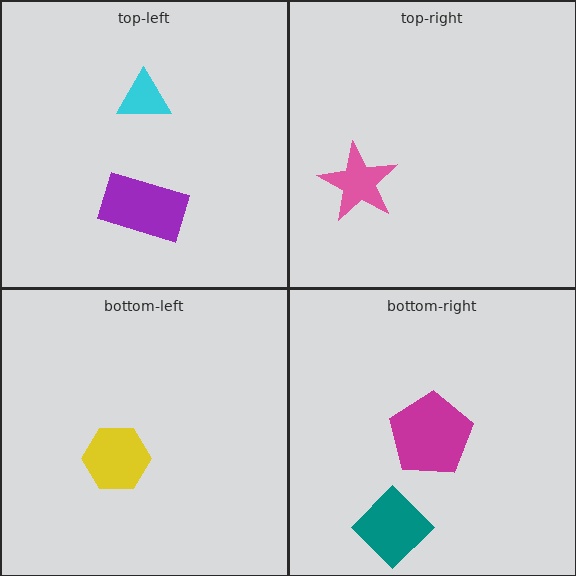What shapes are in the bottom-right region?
The magenta pentagon, the teal diamond.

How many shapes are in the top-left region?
2.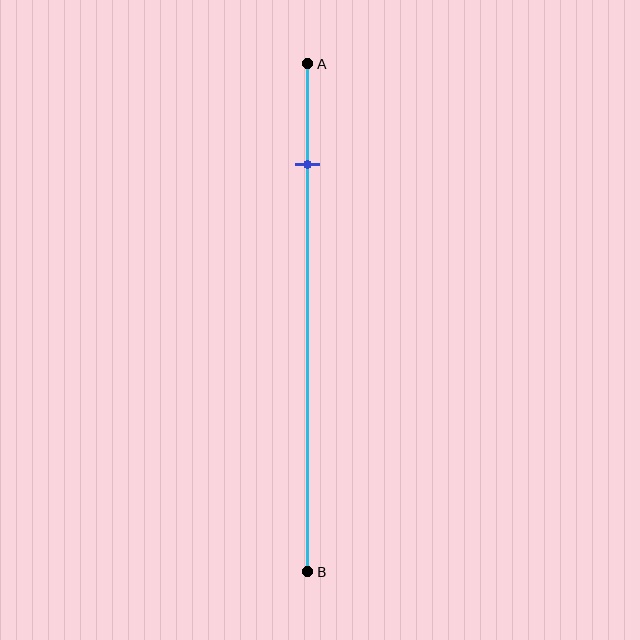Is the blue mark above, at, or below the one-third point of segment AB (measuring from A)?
The blue mark is above the one-third point of segment AB.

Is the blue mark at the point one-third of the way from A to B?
No, the mark is at about 20% from A, not at the 33% one-third point.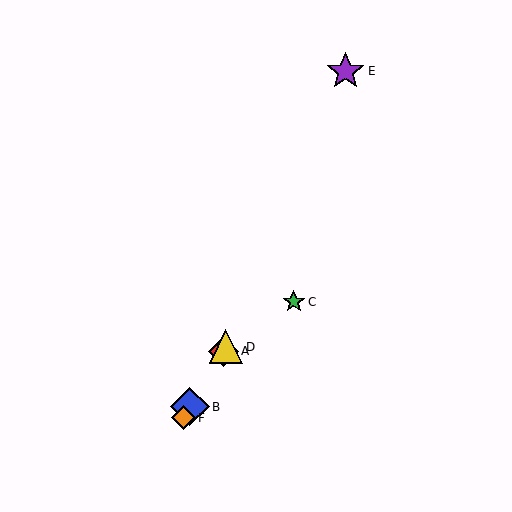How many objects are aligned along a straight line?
4 objects (A, B, D, F) are aligned along a straight line.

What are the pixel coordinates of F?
Object F is at (183, 418).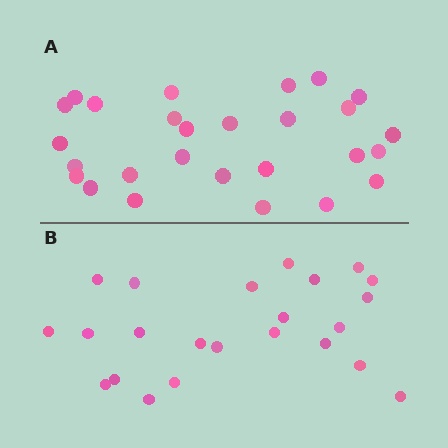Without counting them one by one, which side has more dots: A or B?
Region A (the top region) has more dots.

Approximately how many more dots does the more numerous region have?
Region A has about 4 more dots than region B.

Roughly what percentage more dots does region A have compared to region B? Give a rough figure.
About 15% more.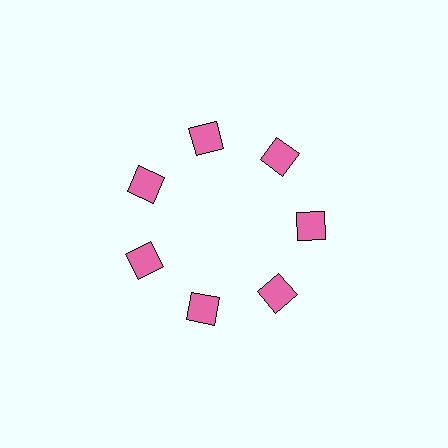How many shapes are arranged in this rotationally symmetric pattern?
There are 7 shapes, arranged in 7 groups of 1.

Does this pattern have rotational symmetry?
Yes, this pattern has 7-fold rotational symmetry. It looks the same after rotating 51 degrees around the center.